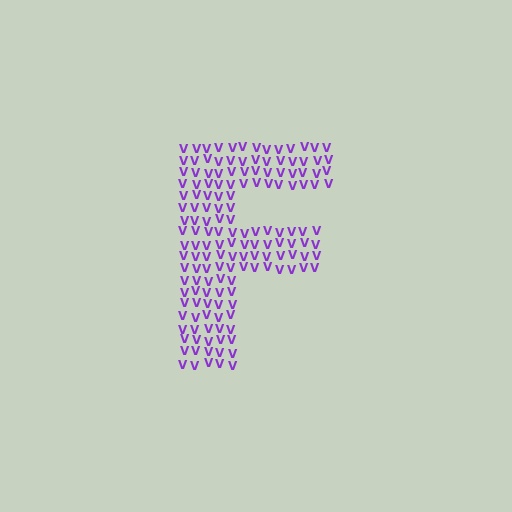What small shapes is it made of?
It is made of small letter V's.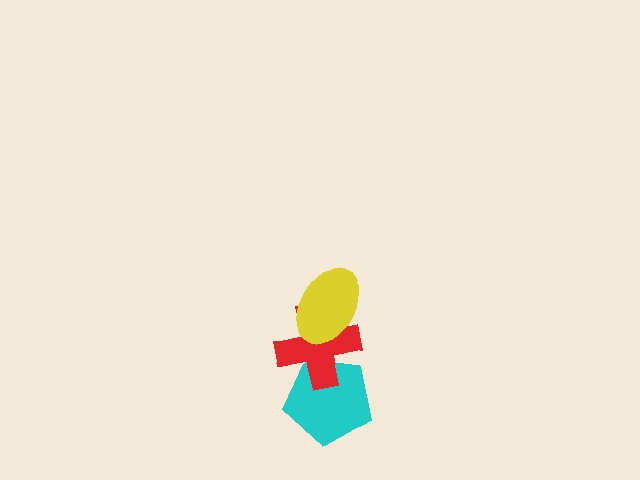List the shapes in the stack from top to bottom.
From top to bottom: the yellow ellipse, the red cross, the cyan pentagon.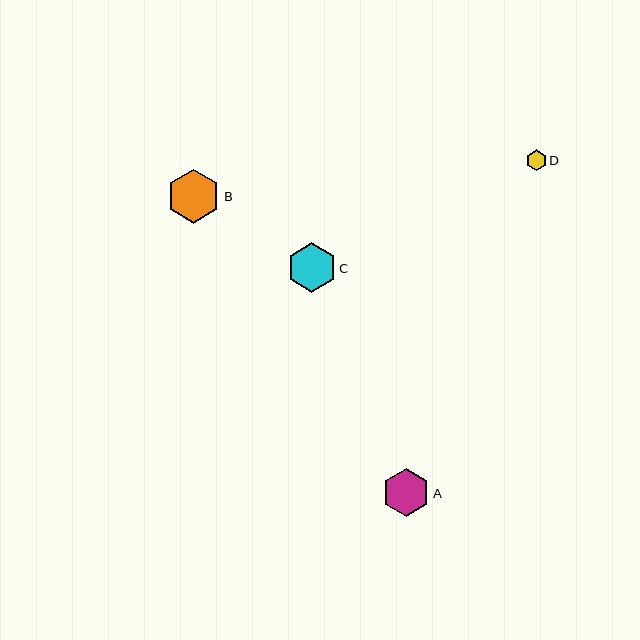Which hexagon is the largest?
Hexagon B is the largest with a size of approximately 54 pixels.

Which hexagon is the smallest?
Hexagon D is the smallest with a size of approximately 20 pixels.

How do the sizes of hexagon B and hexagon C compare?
Hexagon B and hexagon C are approximately the same size.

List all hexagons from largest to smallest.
From largest to smallest: B, C, A, D.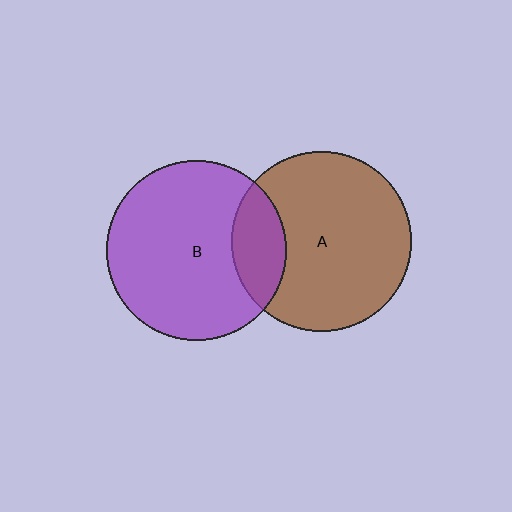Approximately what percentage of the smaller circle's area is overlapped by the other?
Approximately 20%.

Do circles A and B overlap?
Yes.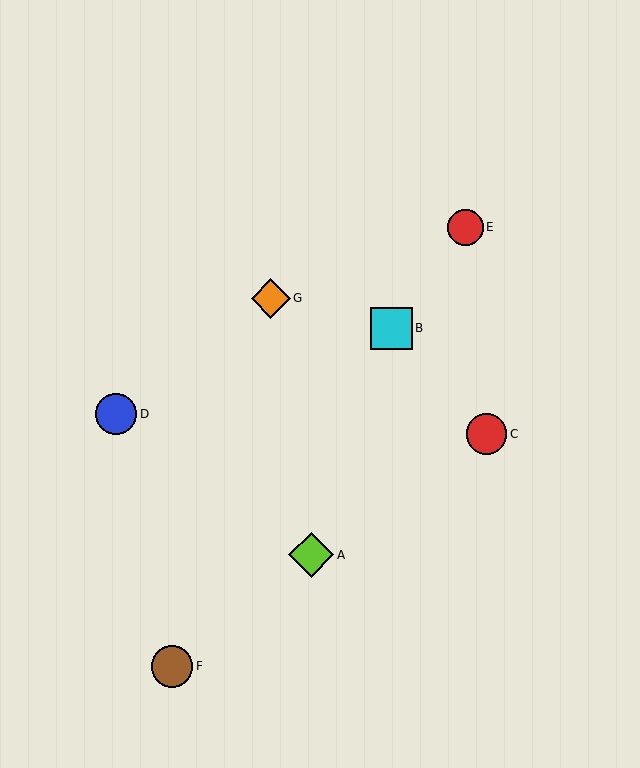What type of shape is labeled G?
Shape G is an orange diamond.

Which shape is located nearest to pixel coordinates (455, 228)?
The red circle (labeled E) at (465, 227) is nearest to that location.